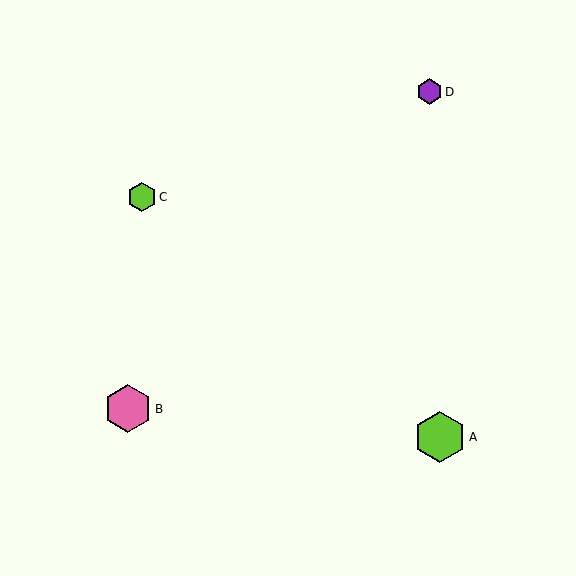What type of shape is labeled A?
Shape A is a lime hexagon.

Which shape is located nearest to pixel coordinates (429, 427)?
The lime hexagon (labeled A) at (440, 437) is nearest to that location.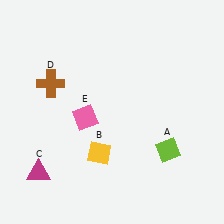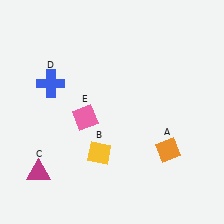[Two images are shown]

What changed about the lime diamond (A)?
In Image 1, A is lime. In Image 2, it changed to orange.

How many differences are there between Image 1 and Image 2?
There are 2 differences between the two images.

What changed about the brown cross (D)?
In Image 1, D is brown. In Image 2, it changed to blue.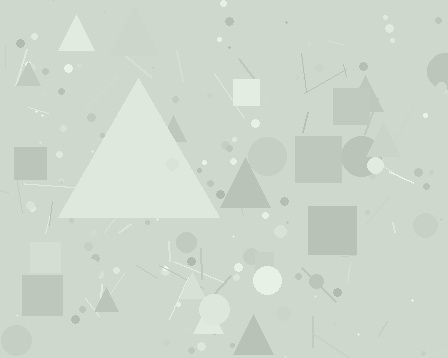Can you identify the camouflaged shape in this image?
The camouflaged shape is a triangle.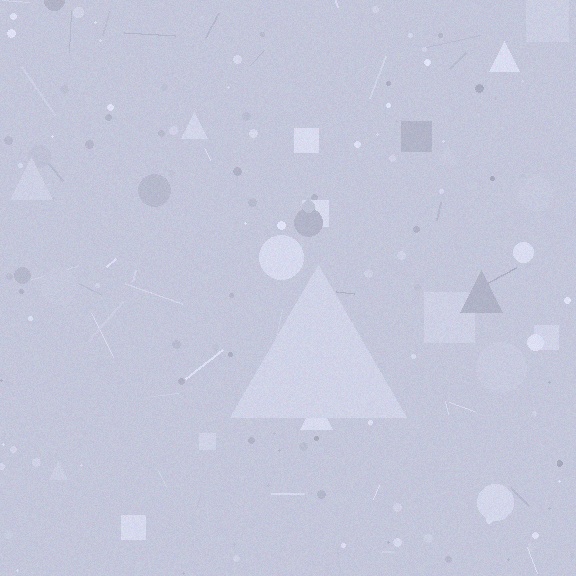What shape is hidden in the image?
A triangle is hidden in the image.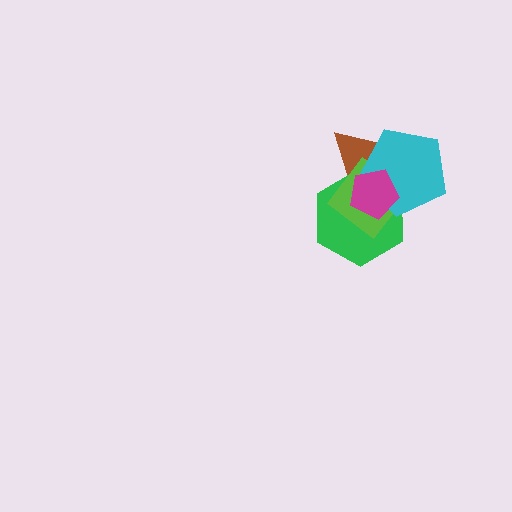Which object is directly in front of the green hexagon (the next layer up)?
The lime diamond is directly in front of the green hexagon.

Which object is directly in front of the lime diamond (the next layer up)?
The cyan pentagon is directly in front of the lime diamond.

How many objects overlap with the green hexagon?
4 objects overlap with the green hexagon.